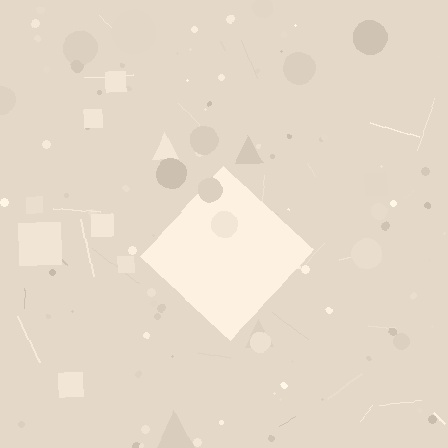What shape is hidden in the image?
A diamond is hidden in the image.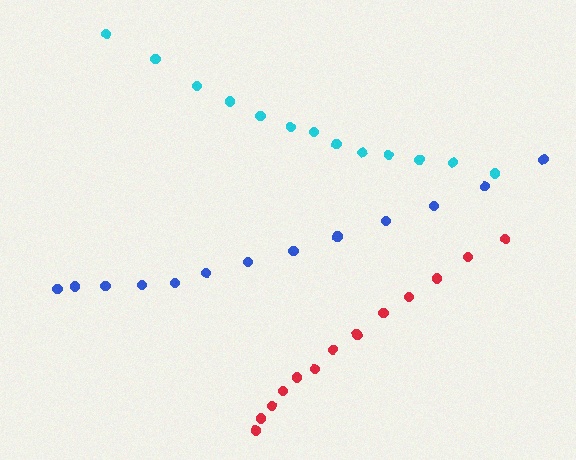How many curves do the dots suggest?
There are 3 distinct paths.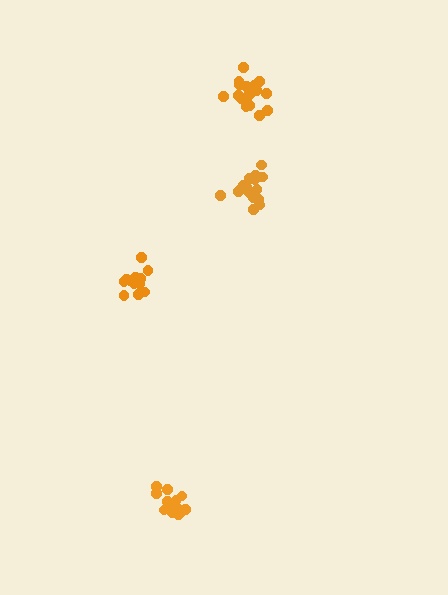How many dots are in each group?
Group 1: 17 dots, Group 2: 13 dots, Group 3: 17 dots, Group 4: 19 dots (66 total).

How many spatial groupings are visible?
There are 4 spatial groupings.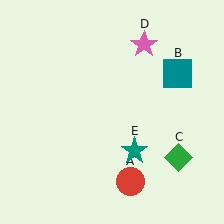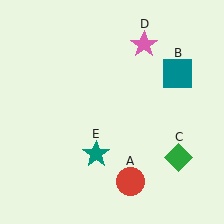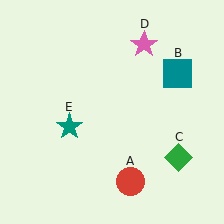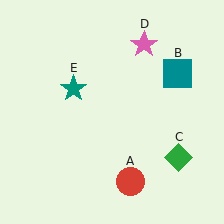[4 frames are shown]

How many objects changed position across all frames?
1 object changed position: teal star (object E).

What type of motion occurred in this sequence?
The teal star (object E) rotated clockwise around the center of the scene.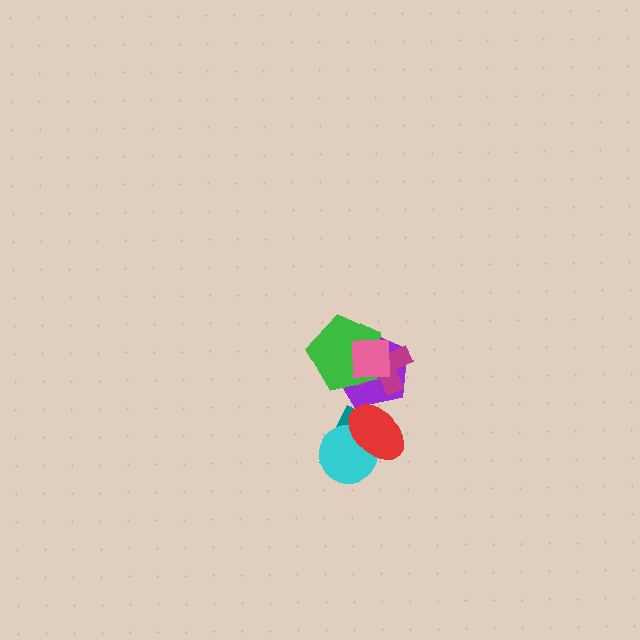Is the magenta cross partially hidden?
Yes, it is partially covered by another shape.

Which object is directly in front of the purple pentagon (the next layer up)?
The magenta cross is directly in front of the purple pentagon.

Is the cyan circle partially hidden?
Yes, it is partially covered by another shape.